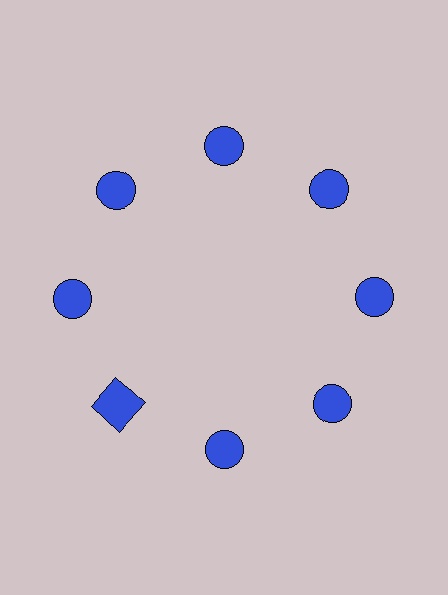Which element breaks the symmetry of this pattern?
The blue square at roughly the 8 o'clock position breaks the symmetry. All other shapes are blue circles.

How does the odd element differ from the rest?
It has a different shape: square instead of circle.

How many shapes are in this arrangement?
There are 8 shapes arranged in a ring pattern.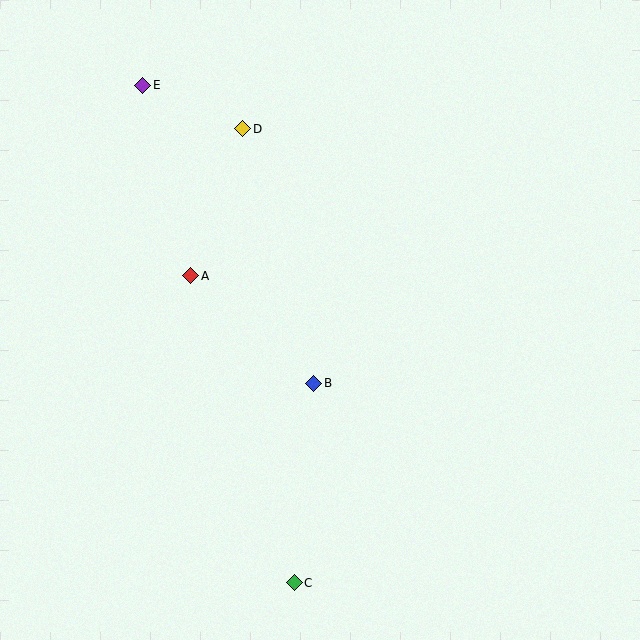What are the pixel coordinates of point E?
Point E is at (143, 85).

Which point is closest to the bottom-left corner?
Point C is closest to the bottom-left corner.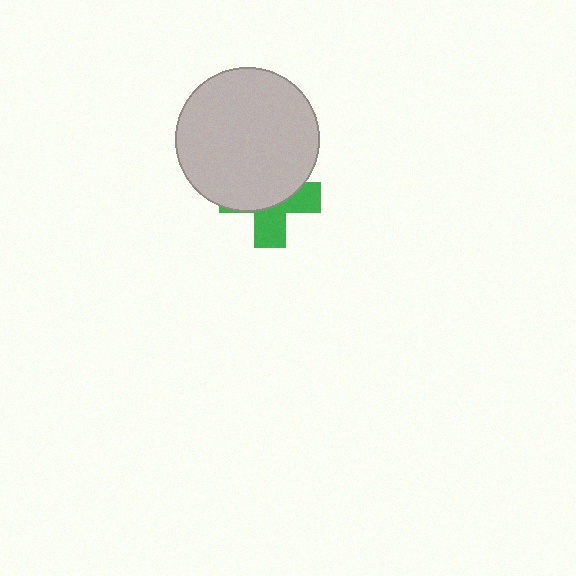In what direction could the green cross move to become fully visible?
The green cross could move down. That would shift it out from behind the light gray circle entirely.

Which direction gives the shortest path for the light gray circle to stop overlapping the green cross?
Moving up gives the shortest separation.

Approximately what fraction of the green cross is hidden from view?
Roughly 58% of the green cross is hidden behind the light gray circle.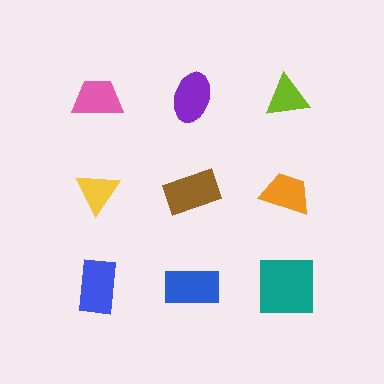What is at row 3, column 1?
A blue rectangle.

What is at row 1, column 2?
A purple ellipse.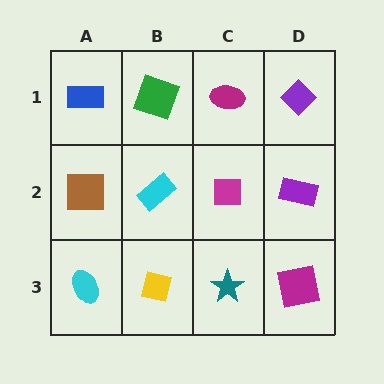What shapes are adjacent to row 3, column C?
A magenta square (row 2, column C), a yellow square (row 3, column B), a magenta square (row 3, column D).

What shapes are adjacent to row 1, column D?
A purple rectangle (row 2, column D), a magenta ellipse (row 1, column C).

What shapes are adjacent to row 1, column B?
A cyan rectangle (row 2, column B), a blue rectangle (row 1, column A), a magenta ellipse (row 1, column C).